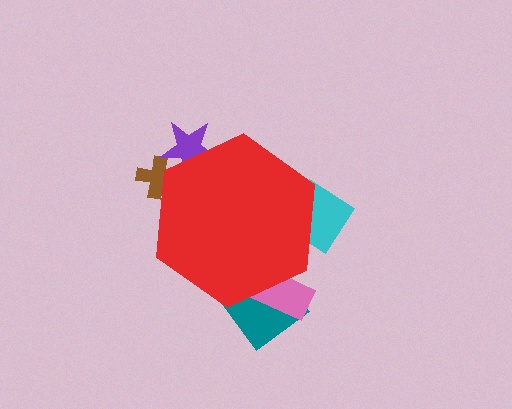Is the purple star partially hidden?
Yes, the purple star is partially hidden behind the red hexagon.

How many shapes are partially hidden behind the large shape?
5 shapes are partially hidden.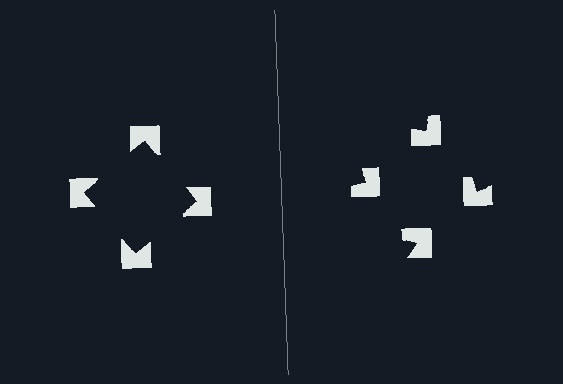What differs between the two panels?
The notched squares are positioned identically on both sides; only the wedge orientations differ. On the left they align to a square; on the right they are misaligned.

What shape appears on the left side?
An illusory square.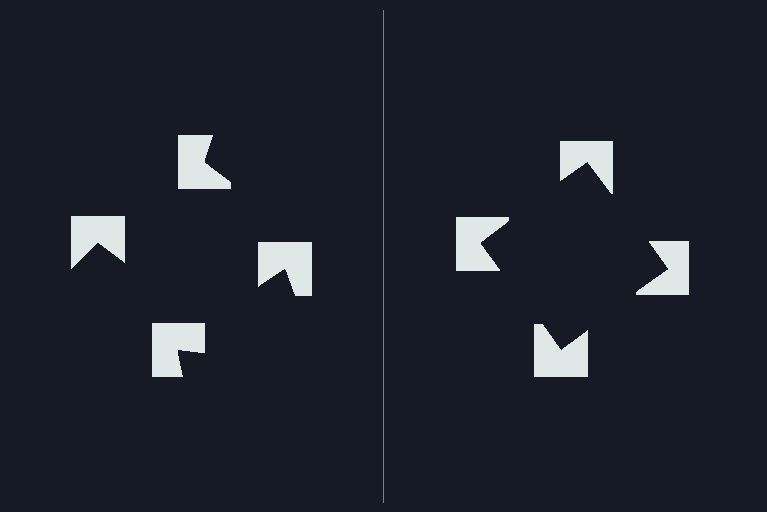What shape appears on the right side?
An illusory square.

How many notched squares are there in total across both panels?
8 — 4 on each side.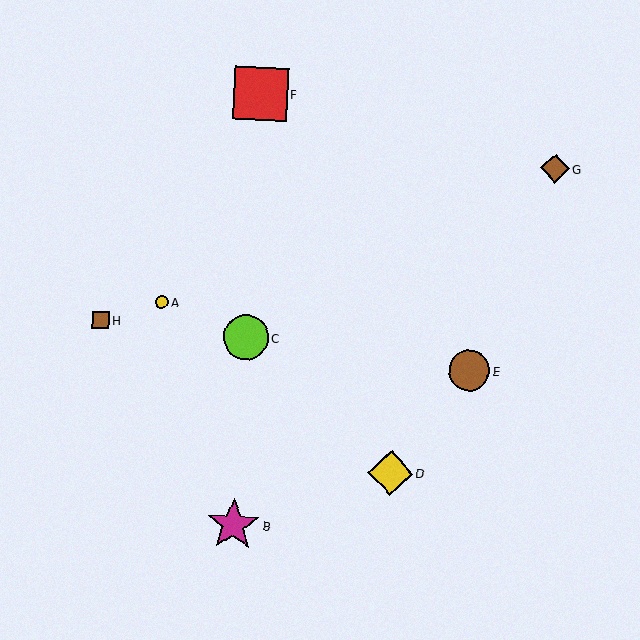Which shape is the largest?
The red square (labeled F) is the largest.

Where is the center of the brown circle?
The center of the brown circle is at (469, 370).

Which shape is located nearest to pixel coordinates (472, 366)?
The brown circle (labeled E) at (469, 370) is nearest to that location.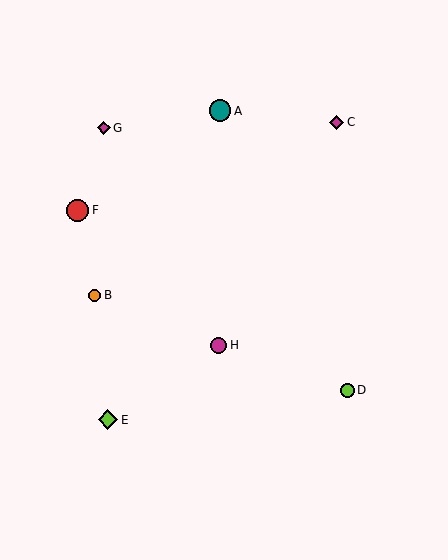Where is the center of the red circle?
The center of the red circle is at (78, 210).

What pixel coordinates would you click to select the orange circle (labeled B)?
Click at (95, 295) to select the orange circle B.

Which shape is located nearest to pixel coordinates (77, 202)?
The red circle (labeled F) at (78, 210) is nearest to that location.